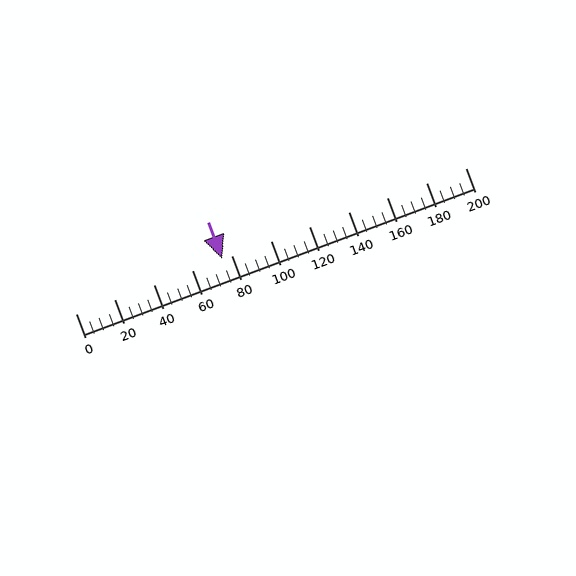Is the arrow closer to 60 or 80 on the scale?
The arrow is closer to 80.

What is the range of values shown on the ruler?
The ruler shows values from 0 to 200.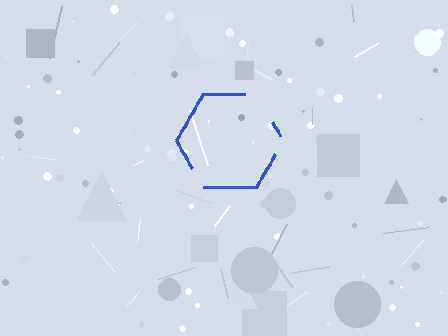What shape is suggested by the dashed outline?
The dashed outline suggests a hexagon.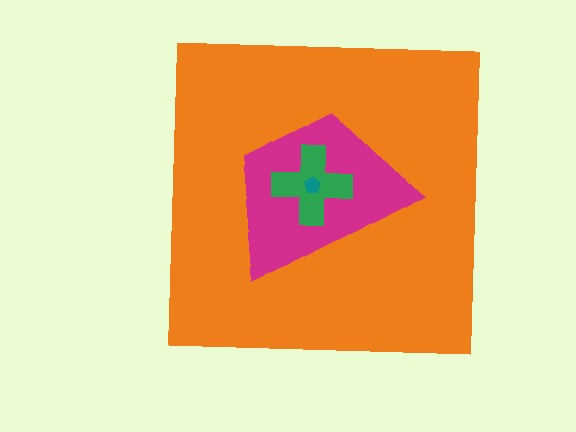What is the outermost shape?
The orange square.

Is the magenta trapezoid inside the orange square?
Yes.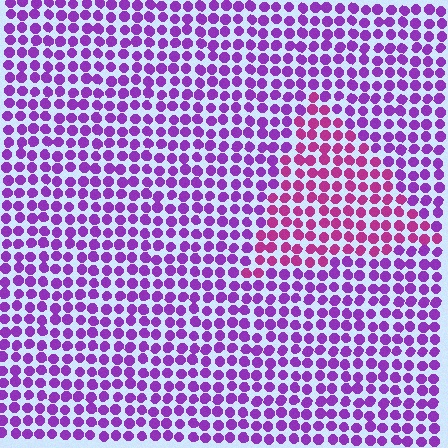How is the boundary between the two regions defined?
The boundary is defined purely by a slight shift in hue (about 36 degrees). Spacing, size, and orientation are identical on both sides.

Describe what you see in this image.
The image is filled with small purple elements in a uniform arrangement. A triangle-shaped region is visible where the elements are tinted to a slightly different hue, forming a subtle color boundary.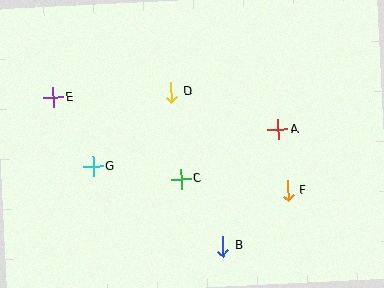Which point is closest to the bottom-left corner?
Point G is closest to the bottom-left corner.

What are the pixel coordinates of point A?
Point A is at (278, 129).